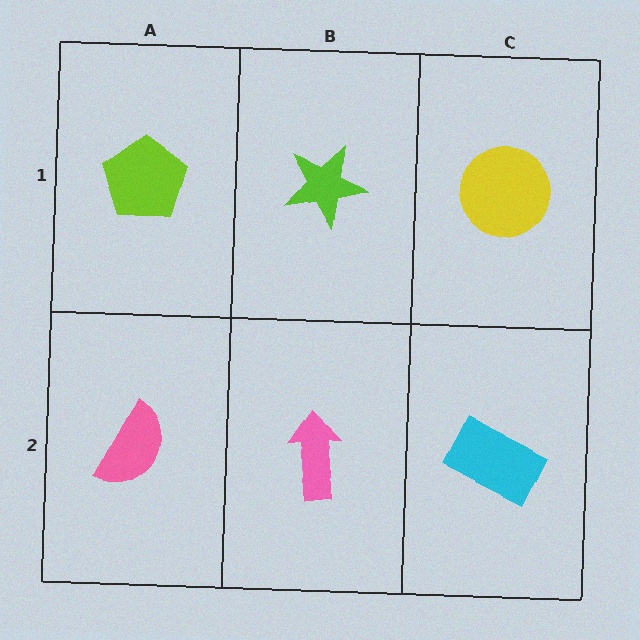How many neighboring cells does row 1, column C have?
2.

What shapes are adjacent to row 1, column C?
A cyan rectangle (row 2, column C), a lime star (row 1, column B).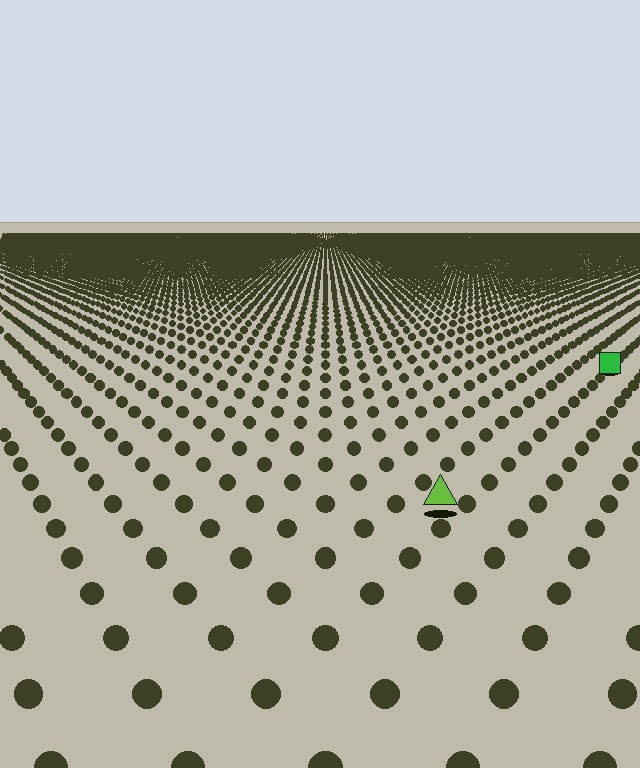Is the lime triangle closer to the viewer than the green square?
Yes. The lime triangle is closer — you can tell from the texture gradient: the ground texture is coarser near it.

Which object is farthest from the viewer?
The green square is farthest from the viewer. It appears smaller and the ground texture around it is denser.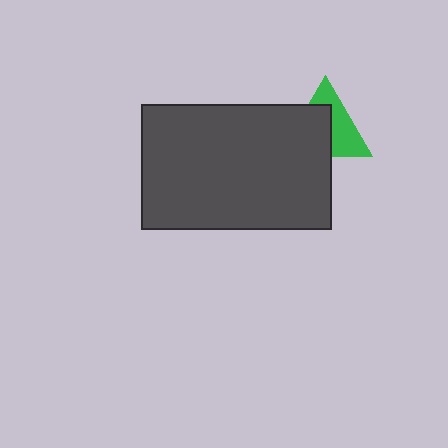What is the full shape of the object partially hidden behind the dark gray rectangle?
The partially hidden object is a green triangle.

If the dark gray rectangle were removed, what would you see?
You would see the complete green triangle.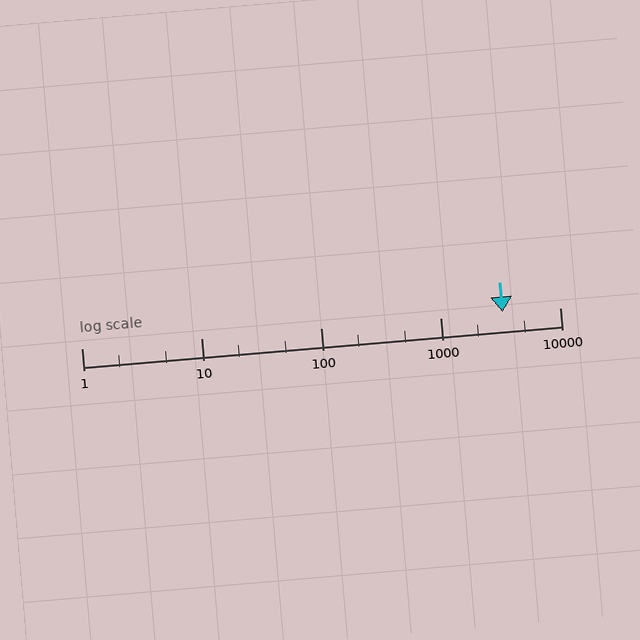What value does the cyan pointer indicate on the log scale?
The pointer indicates approximately 3300.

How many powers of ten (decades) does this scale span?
The scale spans 4 decades, from 1 to 10000.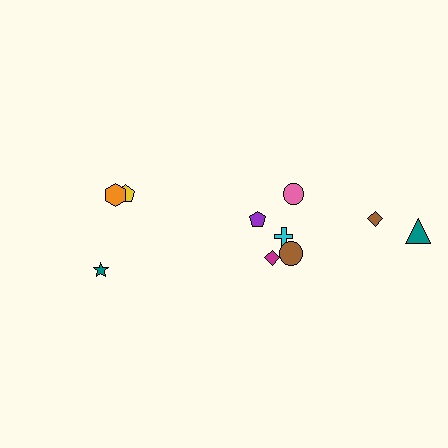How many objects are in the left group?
There are 3 objects.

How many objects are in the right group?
There are 7 objects.